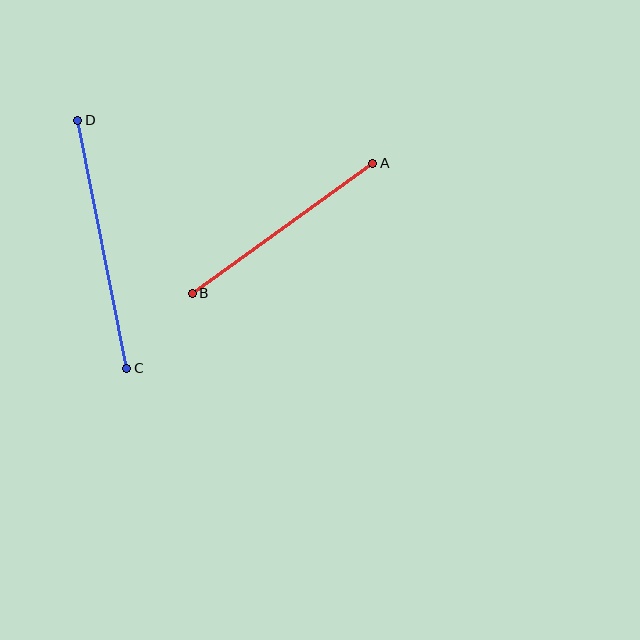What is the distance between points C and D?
The distance is approximately 253 pixels.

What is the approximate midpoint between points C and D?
The midpoint is at approximately (102, 244) pixels.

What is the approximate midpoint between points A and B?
The midpoint is at approximately (283, 228) pixels.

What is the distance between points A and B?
The distance is approximately 223 pixels.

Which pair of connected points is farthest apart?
Points C and D are farthest apart.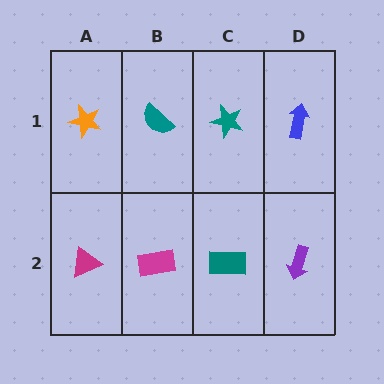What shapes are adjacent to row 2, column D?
A blue arrow (row 1, column D), a teal rectangle (row 2, column C).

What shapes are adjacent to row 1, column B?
A magenta rectangle (row 2, column B), an orange star (row 1, column A), a teal star (row 1, column C).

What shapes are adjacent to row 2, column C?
A teal star (row 1, column C), a magenta rectangle (row 2, column B), a purple arrow (row 2, column D).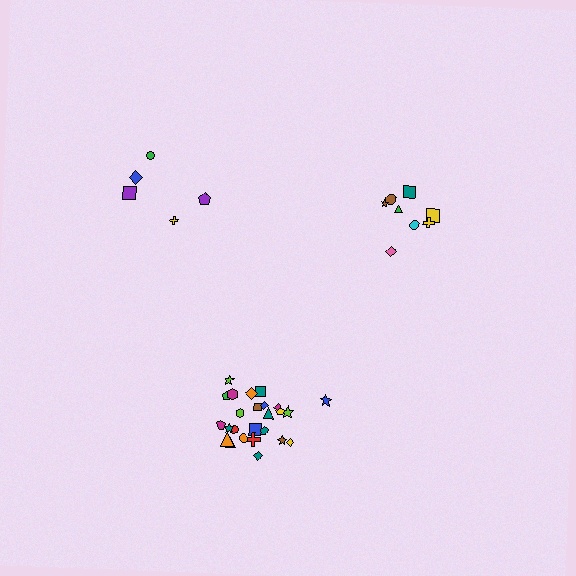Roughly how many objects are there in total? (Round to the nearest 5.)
Roughly 40 objects in total.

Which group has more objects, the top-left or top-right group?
The top-right group.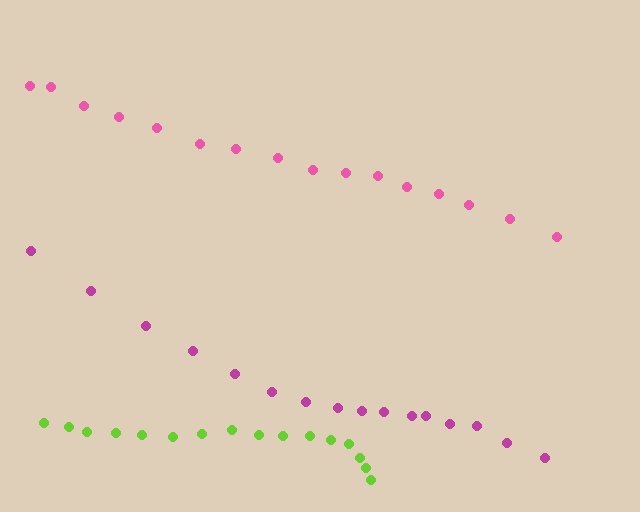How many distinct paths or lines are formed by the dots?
There are 3 distinct paths.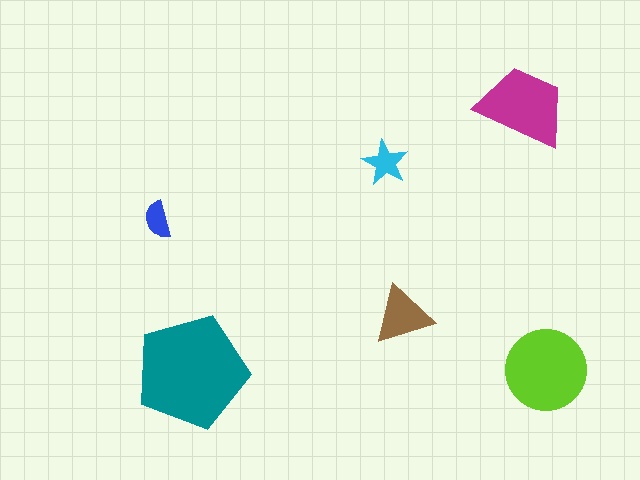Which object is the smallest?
The blue semicircle.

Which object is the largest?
The teal pentagon.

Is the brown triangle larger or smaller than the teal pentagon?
Smaller.